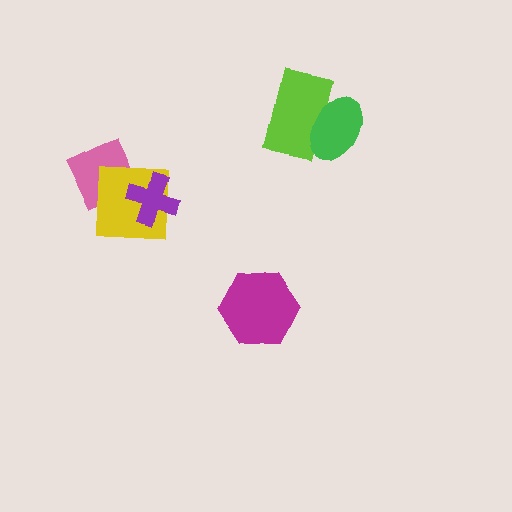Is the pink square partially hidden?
Yes, it is partially covered by another shape.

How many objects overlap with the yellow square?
2 objects overlap with the yellow square.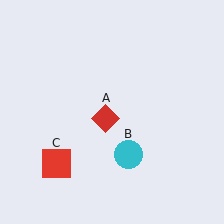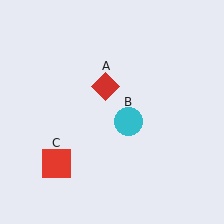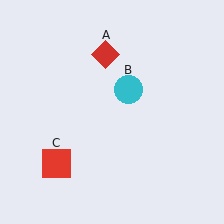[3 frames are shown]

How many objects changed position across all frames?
2 objects changed position: red diamond (object A), cyan circle (object B).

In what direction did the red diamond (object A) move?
The red diamond (object A) moved up.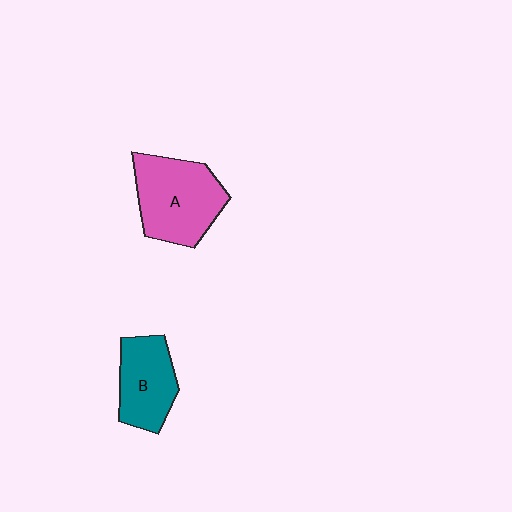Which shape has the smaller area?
Shape B (teal).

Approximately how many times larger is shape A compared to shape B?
Approximately 1.4 times.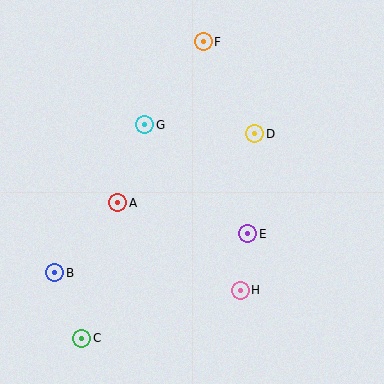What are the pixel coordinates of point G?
Point G is at (145, 125).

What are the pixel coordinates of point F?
Point F is at (203, 42).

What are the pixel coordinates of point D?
Point D is at (255, 134).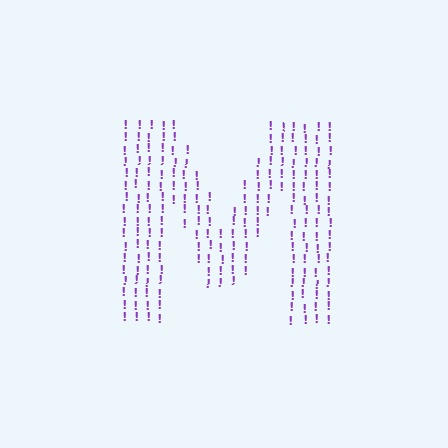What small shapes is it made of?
It is made of small exclamation marks.